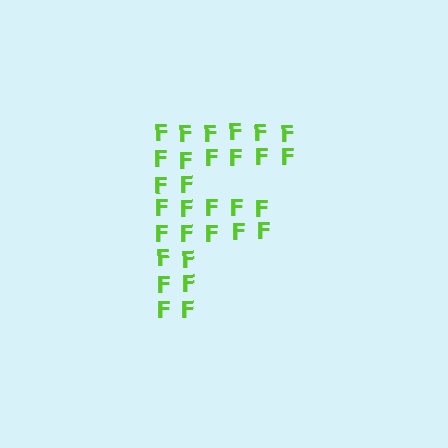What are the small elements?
The small elements are letter F's.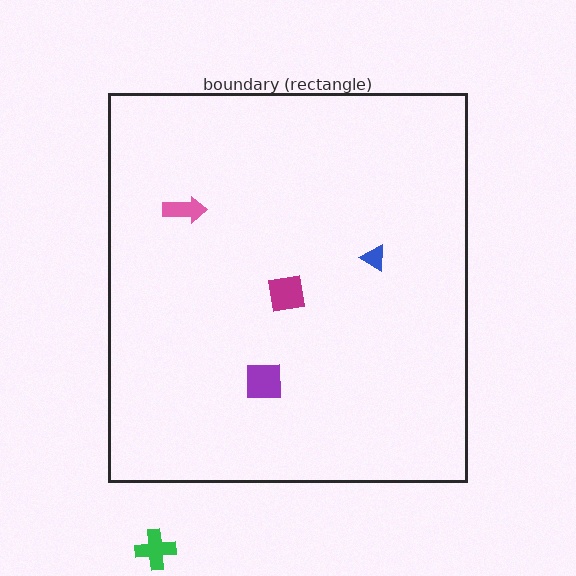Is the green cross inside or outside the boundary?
Outside.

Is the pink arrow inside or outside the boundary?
Inside.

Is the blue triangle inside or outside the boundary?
Inside.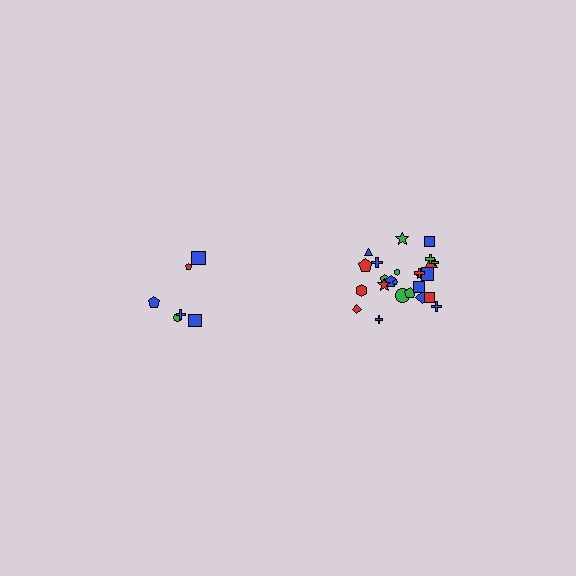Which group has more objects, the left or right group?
The right group.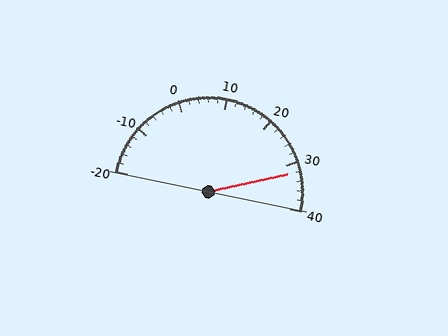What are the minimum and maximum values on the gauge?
The gauge ranges from -20 to 40.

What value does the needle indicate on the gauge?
The needle indicates approximately 32.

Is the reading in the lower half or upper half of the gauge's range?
The reading is in the upper half of the range (-20 to 40).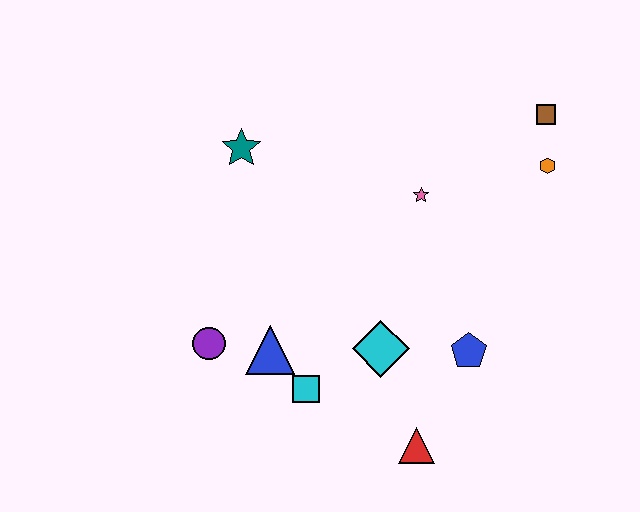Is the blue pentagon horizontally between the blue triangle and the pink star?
No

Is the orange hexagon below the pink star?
No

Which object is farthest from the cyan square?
The brown square is farthest from the cyan square.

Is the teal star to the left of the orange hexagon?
Yes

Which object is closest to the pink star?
The orange hexagon is closest to the pink star.